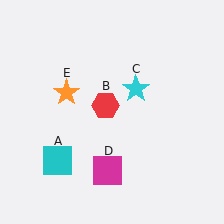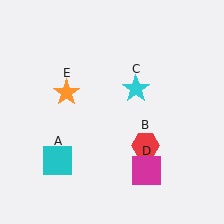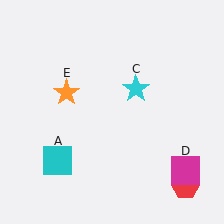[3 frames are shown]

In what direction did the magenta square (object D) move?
The magenta square (object D) moved right.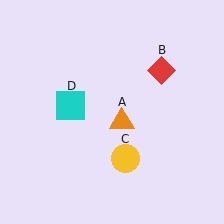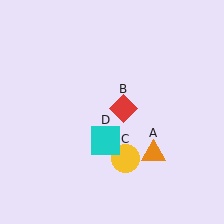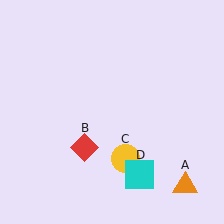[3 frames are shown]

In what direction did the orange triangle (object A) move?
The orange triangle (object A) moved down and to the right.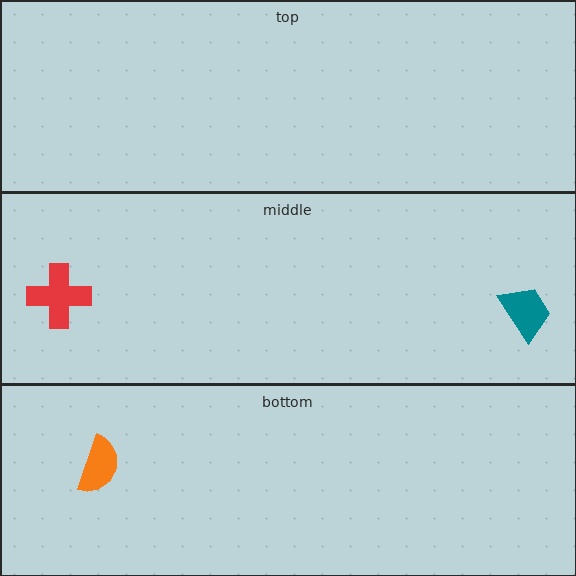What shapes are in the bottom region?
The orange semicircle.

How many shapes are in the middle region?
2.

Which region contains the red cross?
The middle region.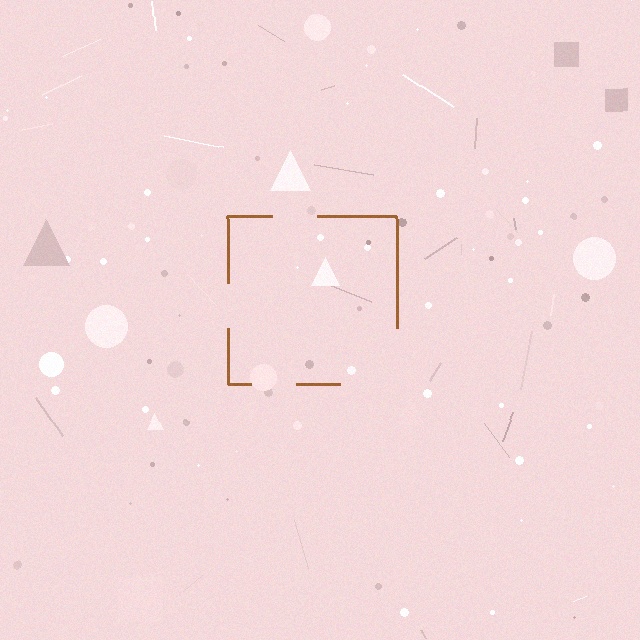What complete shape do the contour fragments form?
The contour fragments form a square.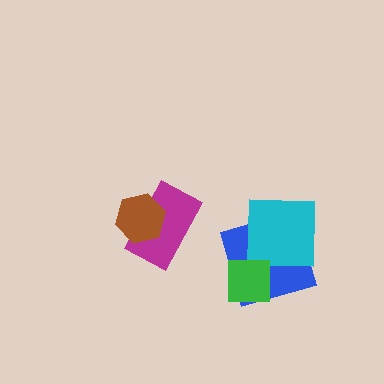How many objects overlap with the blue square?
2 objects overlap with the blue square.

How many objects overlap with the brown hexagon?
1 object overlaps with the brown hexagon.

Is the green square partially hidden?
No, no other shape covers it.